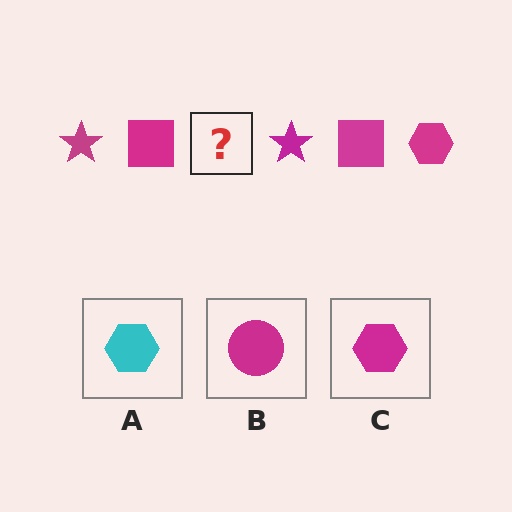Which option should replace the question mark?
Option C.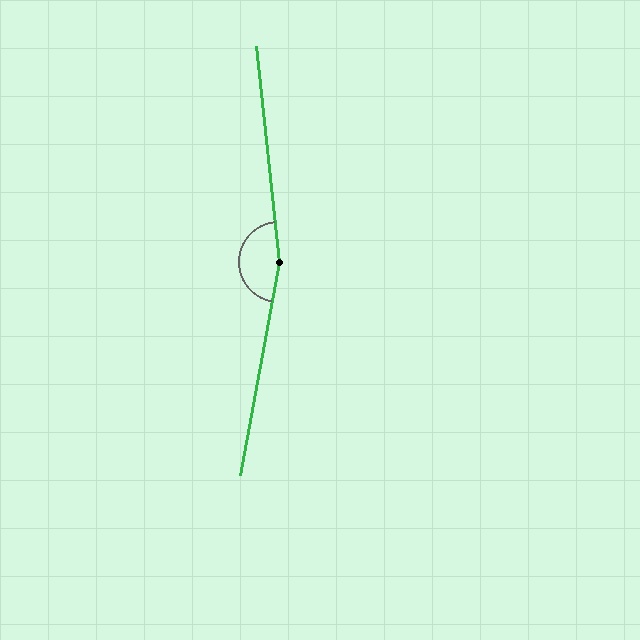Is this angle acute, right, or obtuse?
It is obtuse.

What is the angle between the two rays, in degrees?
Approximately 164 degrees.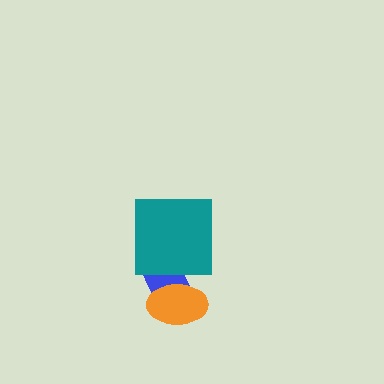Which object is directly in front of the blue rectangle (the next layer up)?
The orange ellipse is directly in front of the blue rectangle.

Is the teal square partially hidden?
No, no other shape covers it.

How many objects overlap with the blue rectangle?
2 objects overlap with the blue rectangle.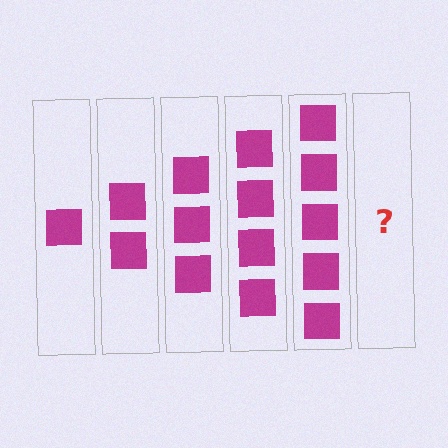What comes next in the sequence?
The next element should be 6 squares.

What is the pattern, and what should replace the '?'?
The pattern is that each step adds one more square. The '?' should be 6 squares.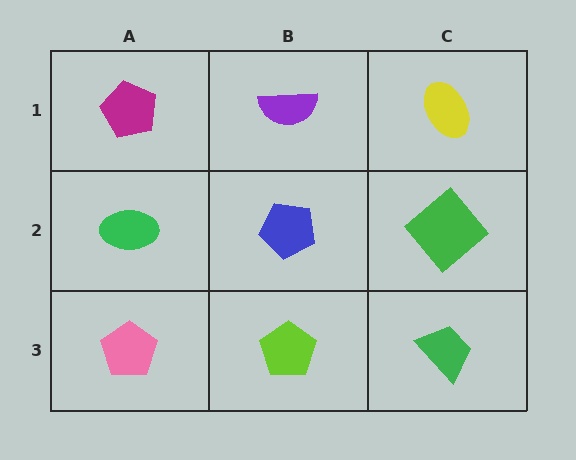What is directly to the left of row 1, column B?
A magenta pentagon.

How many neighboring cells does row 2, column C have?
3.